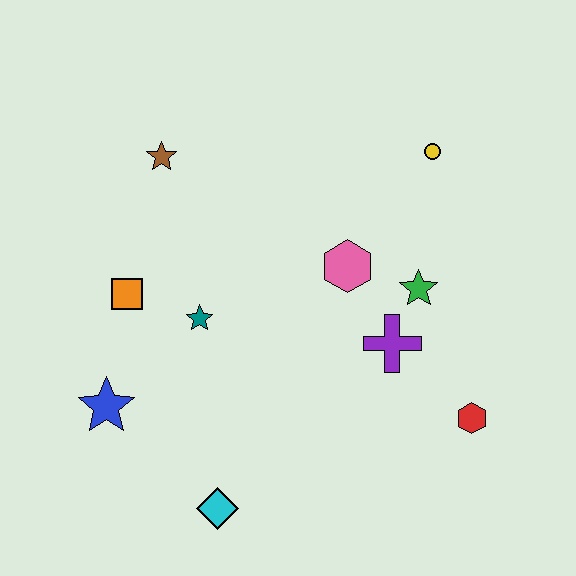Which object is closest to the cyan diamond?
The blue star is closest to the cyan diamond.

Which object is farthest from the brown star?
The red hexagon is farthest from the brown star.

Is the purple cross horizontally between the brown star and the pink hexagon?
No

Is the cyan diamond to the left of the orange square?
No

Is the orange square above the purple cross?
Yes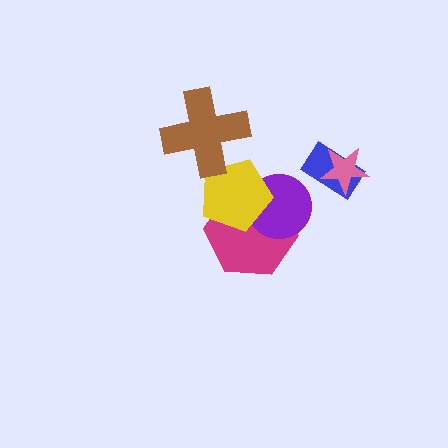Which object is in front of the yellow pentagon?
The brown cross is in front of the yellow pentagon.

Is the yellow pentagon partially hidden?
Yes, it is partially covered by another shape.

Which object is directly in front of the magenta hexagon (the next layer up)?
The purple circle is directly in front of the magenta hexagon.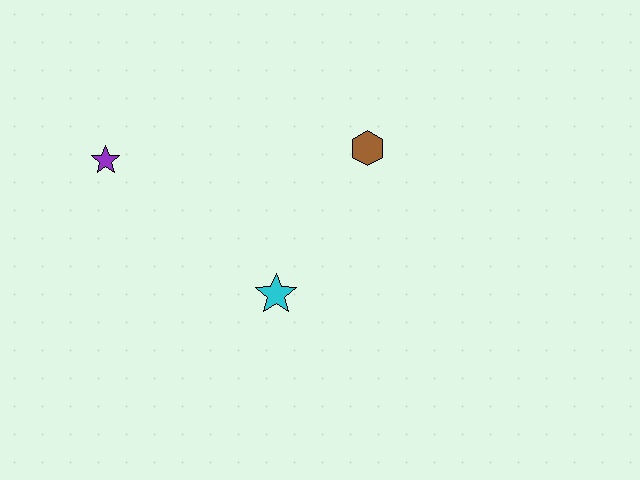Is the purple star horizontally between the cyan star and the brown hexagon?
No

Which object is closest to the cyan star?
The brown hexagon is closest to the cyan star.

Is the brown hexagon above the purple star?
Yes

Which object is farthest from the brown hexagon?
The purple star is farthest from the brown hexagon.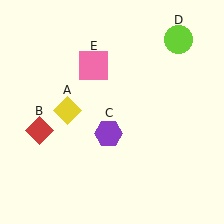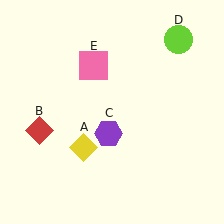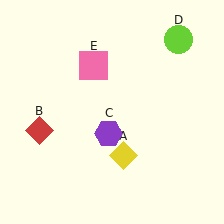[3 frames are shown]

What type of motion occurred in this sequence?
The yellow diamond (object A) rotated counterclockwise around the center of the scene.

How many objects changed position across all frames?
1 object changed position: yellow diamond (object A).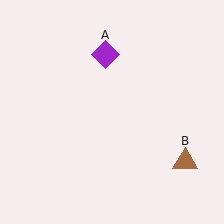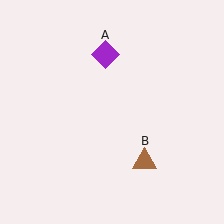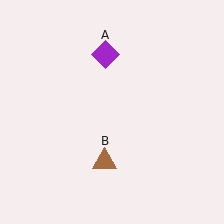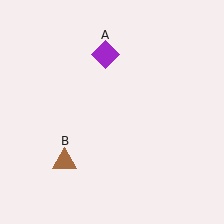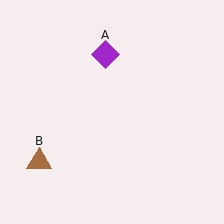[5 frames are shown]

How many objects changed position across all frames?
1 object changed position: brown triangle (object B).